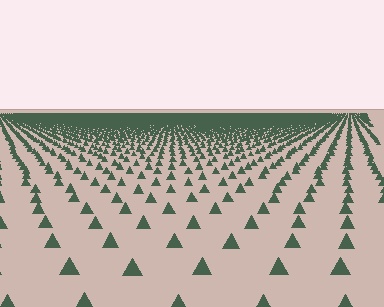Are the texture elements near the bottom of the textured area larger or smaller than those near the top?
Larger. Near the bottom, elements are closer to the viewer and appear at a bigger on-screen size.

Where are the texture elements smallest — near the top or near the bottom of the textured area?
Near the top.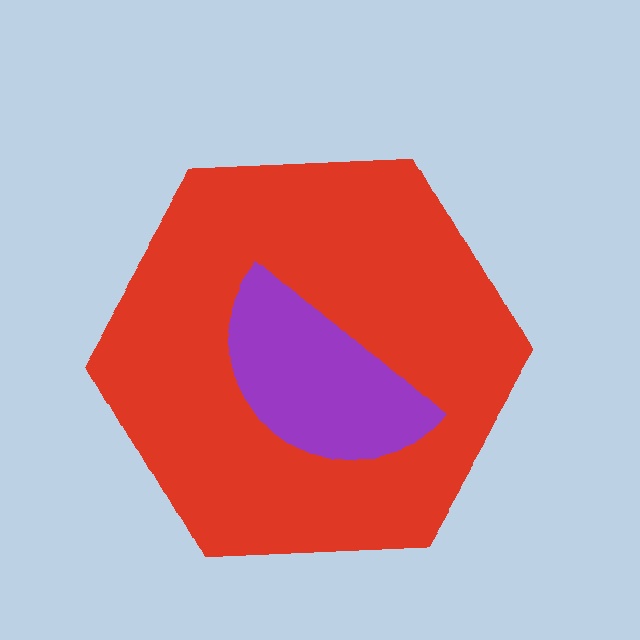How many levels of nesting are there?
2.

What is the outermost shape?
The red hexagon.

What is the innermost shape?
The purple semicircle.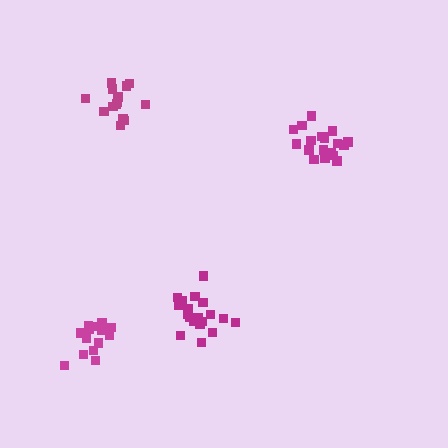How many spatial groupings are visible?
There are 4 spatial groupings.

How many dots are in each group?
Group 1: 19 dots, Group 2: 14 dots, Group 3: 14 dots, Group 4: 20 dots (67 total).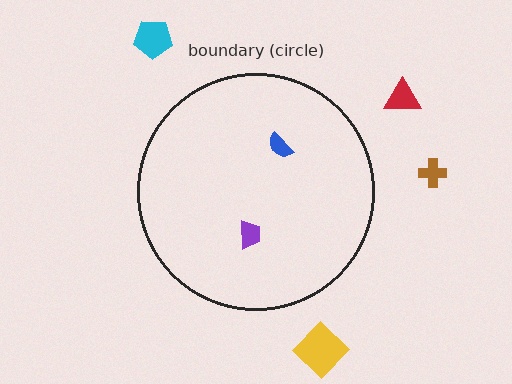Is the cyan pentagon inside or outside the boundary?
Outside.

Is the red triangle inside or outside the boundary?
Outside.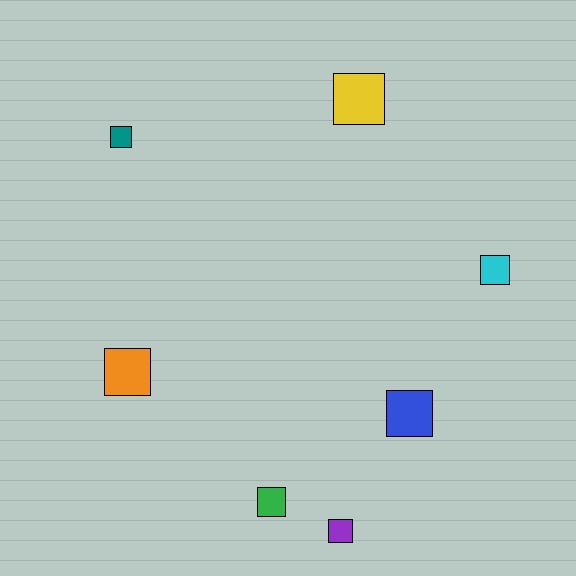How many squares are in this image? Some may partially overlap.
There are 7 squares.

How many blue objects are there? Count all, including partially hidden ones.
There is 1 blue object.